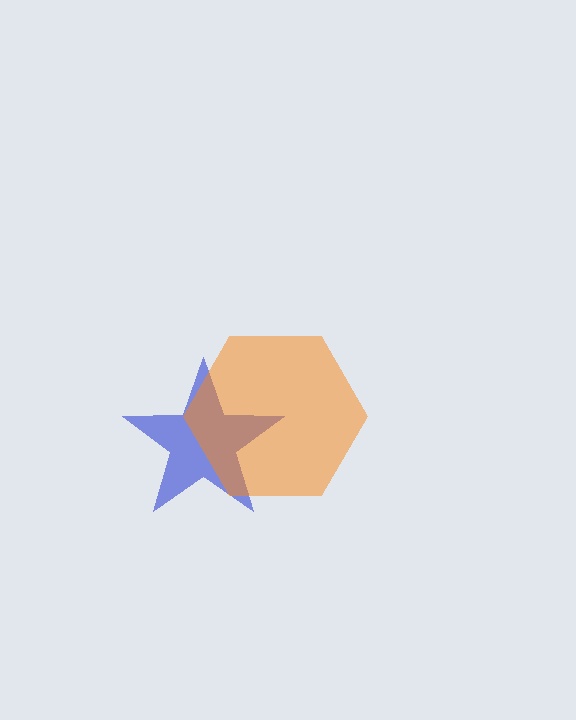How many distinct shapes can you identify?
There are 2 distinct shapes: a blue star, an orange hexagon.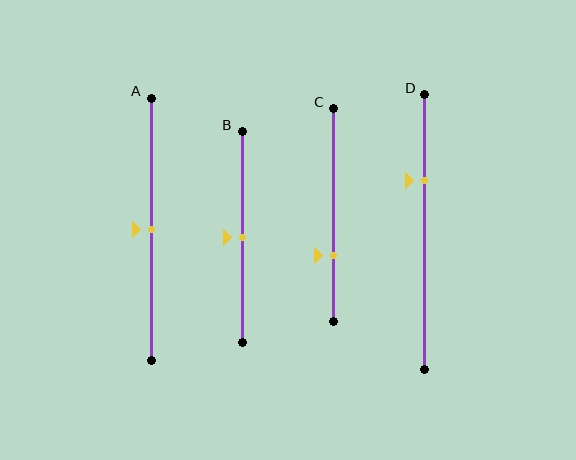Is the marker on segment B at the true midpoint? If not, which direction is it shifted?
Yes, the marker on segment B is at the true midpoint.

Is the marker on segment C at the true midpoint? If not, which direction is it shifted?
No, the marker on segment C is shifted downward by about 19% of the segment length.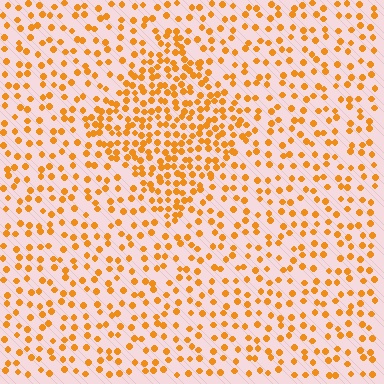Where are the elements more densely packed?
The elements are more densely packed inside the diamond boundary.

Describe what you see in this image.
The image contains small orange elements arranged at two different densities. A diamond-shaped region is visible where the elements are more densely packed than the surrounding area.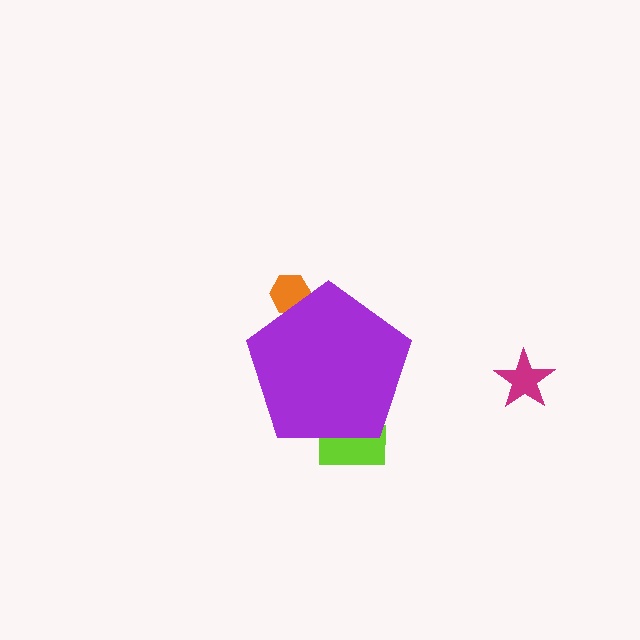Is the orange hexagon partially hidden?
Yes, the orange hexagon is partially hidden behind the purple pentagon.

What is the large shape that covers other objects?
A purple pentagon.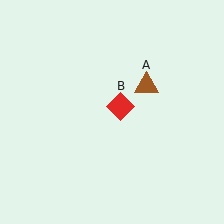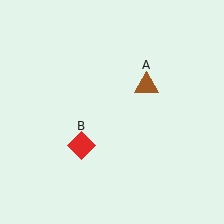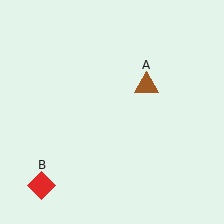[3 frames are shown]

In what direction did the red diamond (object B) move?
The red diamond (object B) moved down and to the left.